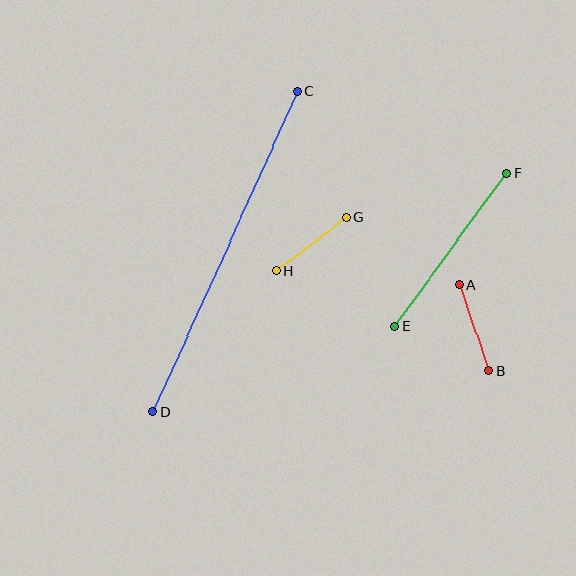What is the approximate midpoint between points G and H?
The midpoint is at approximately (311, 244) pixels.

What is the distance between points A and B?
The distance is approximately 91 pixels.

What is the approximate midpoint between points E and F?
The midpoint is at approximately (451, 250) pixels.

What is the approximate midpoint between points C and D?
The midpoint is at approximately (225, 252) pixels.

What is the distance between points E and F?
The distance is approximately 190 pixels.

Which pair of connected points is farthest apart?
Points C and D are farthest apart.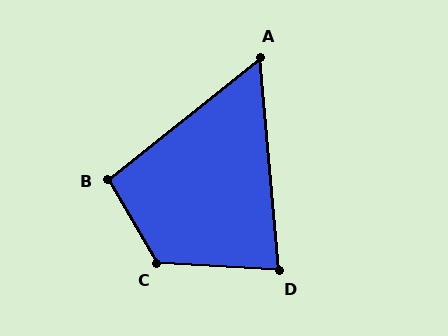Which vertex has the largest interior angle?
C, at approximately 124 degrees.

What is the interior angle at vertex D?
Approximately 82 degrees (acute).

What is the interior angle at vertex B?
Approximately 98 degrees (obtuse).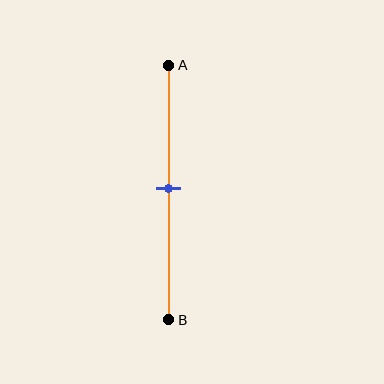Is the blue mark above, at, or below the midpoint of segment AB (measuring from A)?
The blue mark is approximately at the midpoint of segment AB.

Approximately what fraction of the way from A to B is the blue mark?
The blue mark is approximately 50% of the way from A to B.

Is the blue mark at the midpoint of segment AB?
Yes, the mark is approximately at the midpoint.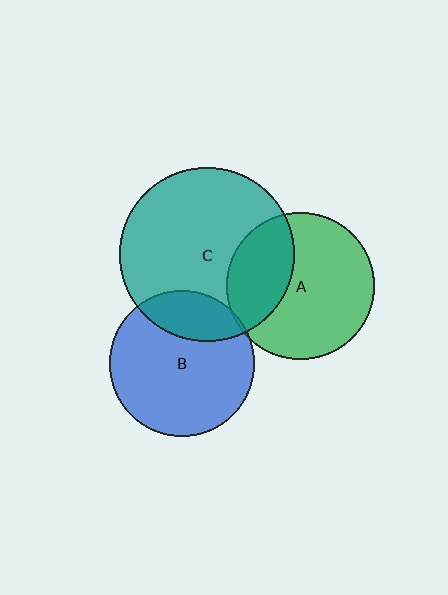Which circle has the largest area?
Circle C (teal).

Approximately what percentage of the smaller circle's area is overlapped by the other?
Approximately 30%.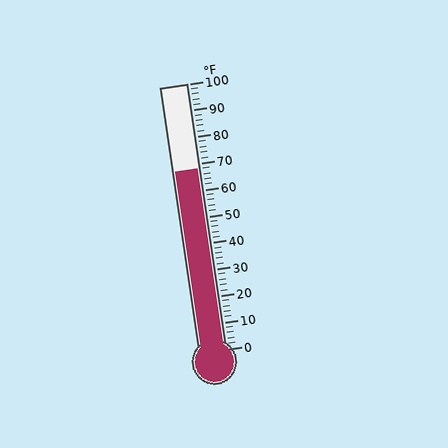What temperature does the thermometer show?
The thermometer shows approximately 68°F.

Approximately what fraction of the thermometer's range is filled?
The thermometer is filled to approximately 70% of its range.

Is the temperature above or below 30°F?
The temperature is above 30°F.